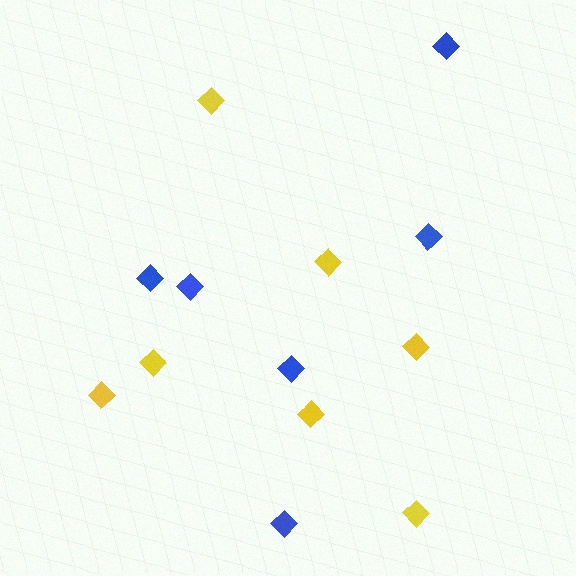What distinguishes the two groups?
There are 2 groups: one group of blue diamonds (6) and one group of yellow diamonds (7).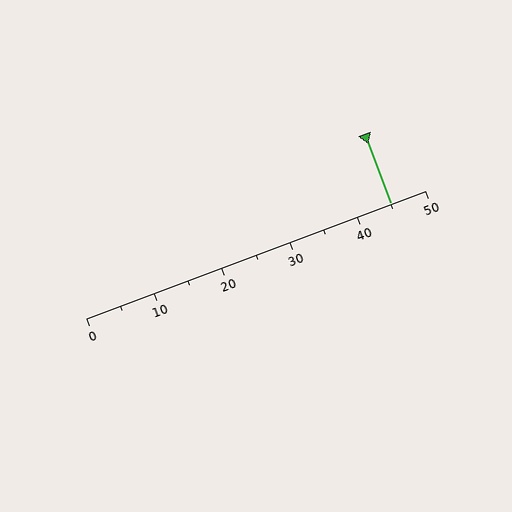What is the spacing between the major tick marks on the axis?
The major ticks are spaced 10 apart.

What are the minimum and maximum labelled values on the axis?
The axis runs from 0 to 50.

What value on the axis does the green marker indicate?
The marker indicates approximately 45.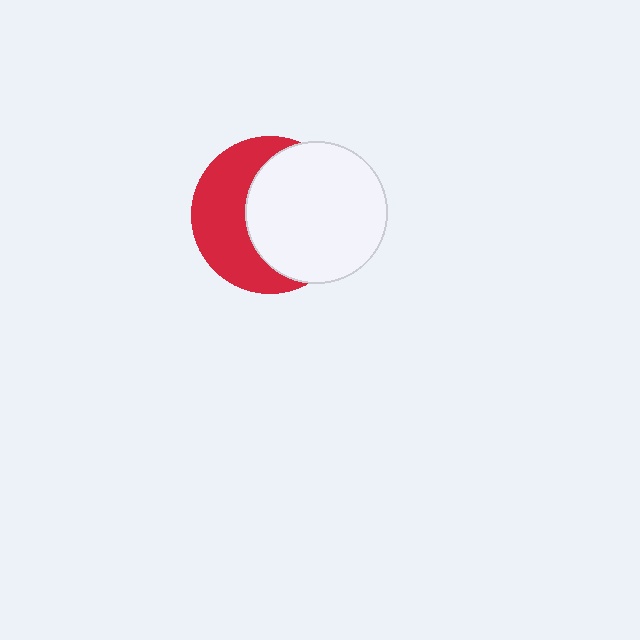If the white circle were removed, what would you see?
You would see the complete red circle.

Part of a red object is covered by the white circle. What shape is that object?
It is a circle.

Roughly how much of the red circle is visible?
A small part of it is visible (roughly 45%).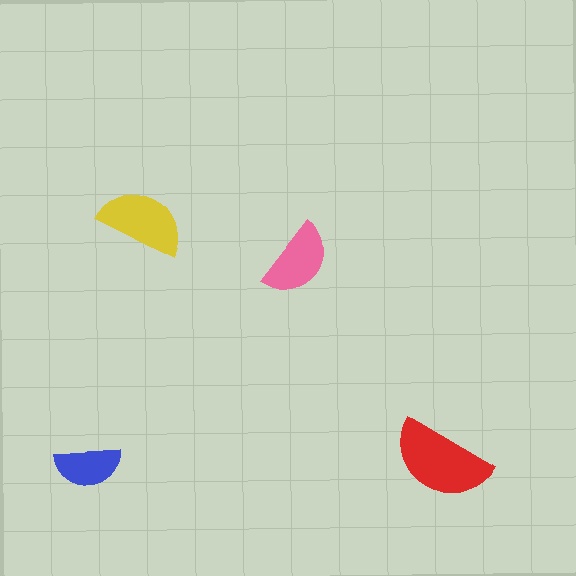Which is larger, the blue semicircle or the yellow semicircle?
The yellow one.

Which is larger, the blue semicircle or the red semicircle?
The red one.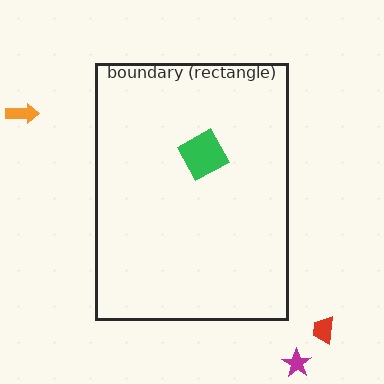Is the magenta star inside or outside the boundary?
Outside.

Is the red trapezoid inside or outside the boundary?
Outside.